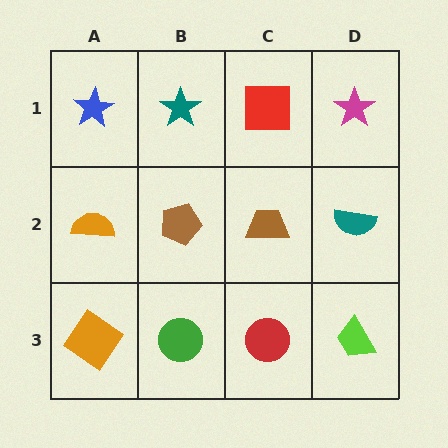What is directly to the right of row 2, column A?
A brown pentagon.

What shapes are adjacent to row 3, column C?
A brown trapezoid (row 2, column C), a green circle (row 3, column B), a lime trapezoid (row 3, column D).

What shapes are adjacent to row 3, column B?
A brown pentagon (row 2, column B), an orange diamond (row 3, column A), a red circle (row 3, column C).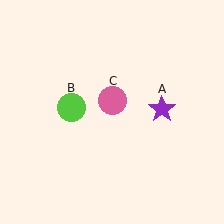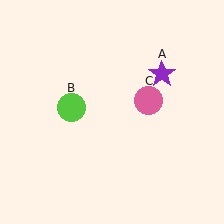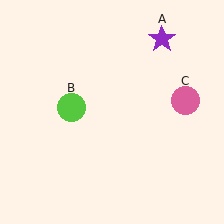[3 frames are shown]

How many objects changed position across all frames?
2 objects changed position: purple star (object A), pink circle (object C).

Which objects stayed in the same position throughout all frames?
Lime circle (object B) remained stationary.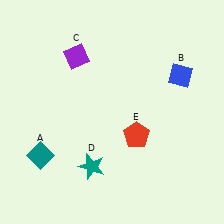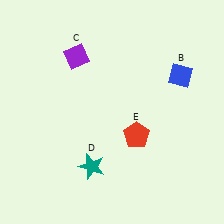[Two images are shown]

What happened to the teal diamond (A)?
The teal diamond (A) was removed in Image 2. It was in the bottom-left area of Image 1.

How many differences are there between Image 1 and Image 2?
There is 1 difference between the two images.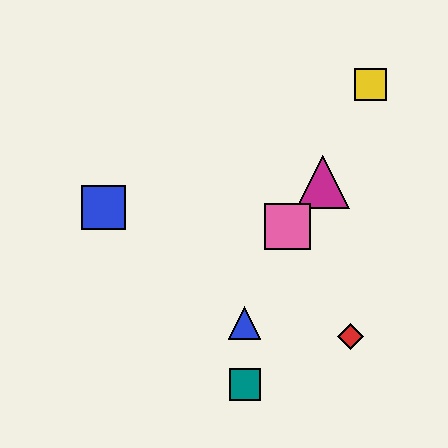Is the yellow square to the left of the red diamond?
No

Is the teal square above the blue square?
No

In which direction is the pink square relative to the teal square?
The pink square is above the teal square.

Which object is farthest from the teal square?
The yellow square is farthest from the teal square.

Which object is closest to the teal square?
The blue triangle is closest to the teal square.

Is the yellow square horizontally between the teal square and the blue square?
No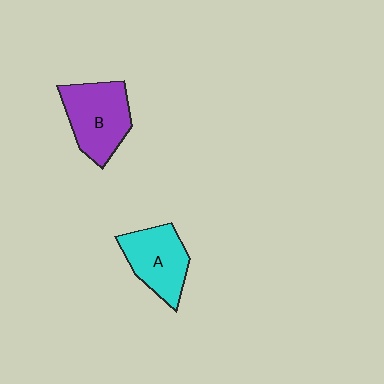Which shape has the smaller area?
Shape A (cyan).